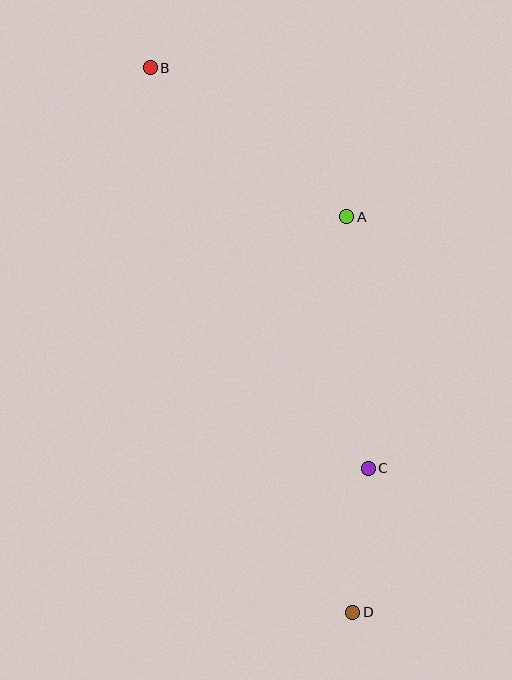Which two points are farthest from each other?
Points B and D are farthest from each other.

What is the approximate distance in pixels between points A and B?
The distance between A and B is approximately 247 pixels.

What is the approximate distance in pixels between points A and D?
The distance between A and D is approximately 395 pixels.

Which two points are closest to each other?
Points C and D are closest to each other.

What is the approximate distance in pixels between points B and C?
The distance between B and C is approximately 456 pixels.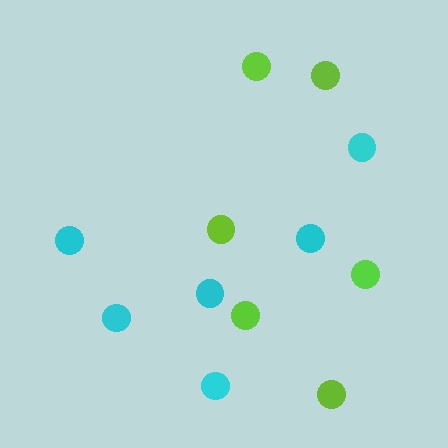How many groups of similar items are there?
There are 2 groups: one group of cyan circles (6) and one group of lime circles (6).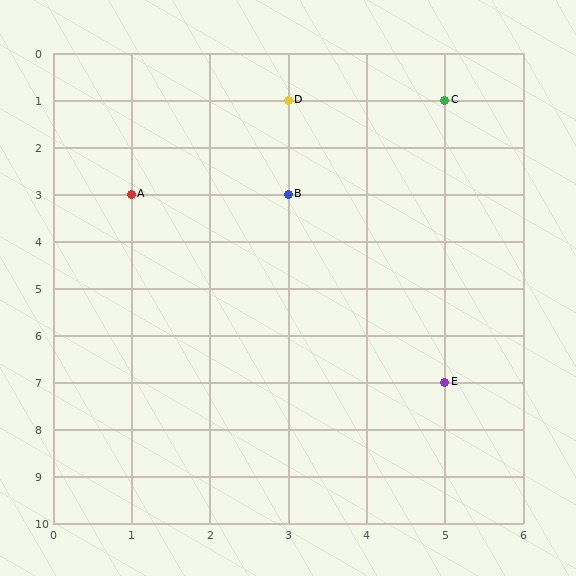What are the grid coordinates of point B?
Point B is at grid coordinates (3, 3).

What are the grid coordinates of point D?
Point D is at grid coordinates (3, 1).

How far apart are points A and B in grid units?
Points A and B are 2 columns apart.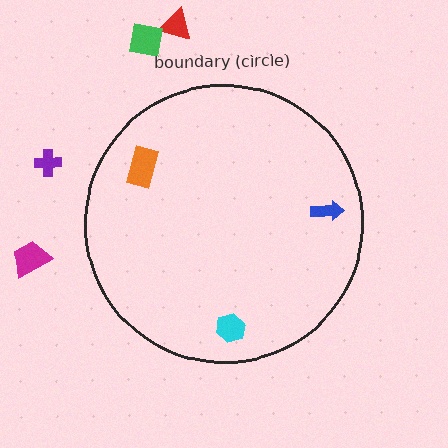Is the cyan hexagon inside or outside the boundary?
Inside.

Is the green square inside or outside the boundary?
Outside.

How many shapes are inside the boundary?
3 inside, 4 outside.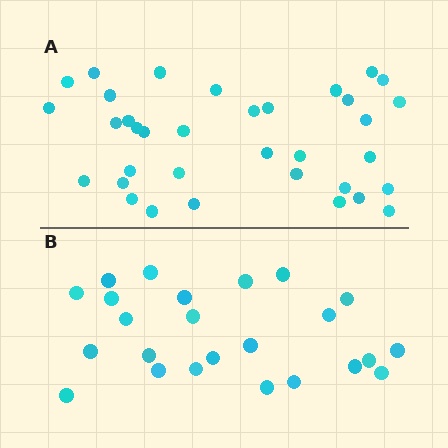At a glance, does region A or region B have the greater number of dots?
Region A (the top region) has more dots.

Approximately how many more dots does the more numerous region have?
Region A has roughly 12 or so more dots than region B.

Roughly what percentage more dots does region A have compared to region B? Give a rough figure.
About 45% more.